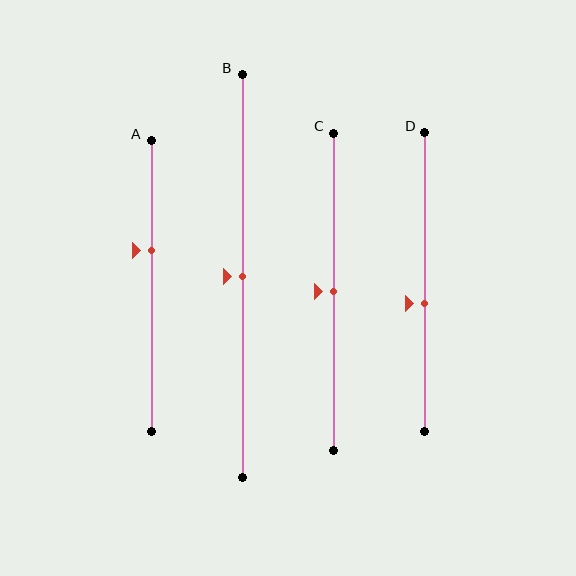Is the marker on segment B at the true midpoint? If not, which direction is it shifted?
Yes, the marker on segment B is at the true midpoint.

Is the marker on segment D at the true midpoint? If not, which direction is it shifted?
No, the marker on segment D is shifted downward by about 7% of the segment length.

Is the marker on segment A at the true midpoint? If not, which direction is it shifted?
No, the marker on segment A is shifted upward by about 12% of the segment length.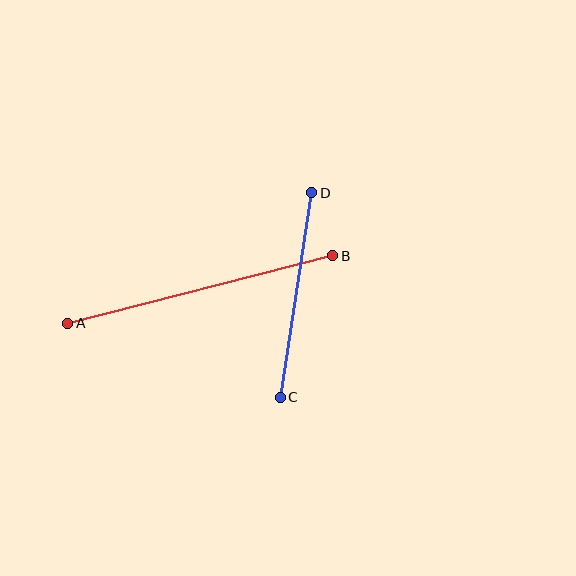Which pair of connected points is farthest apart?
Points A and B are farthest apart.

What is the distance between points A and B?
The distance is approximately 273 pixels.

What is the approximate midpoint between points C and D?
The midpoint is at approximately (296, 295) pixels.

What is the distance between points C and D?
The distance is approximately 207 pixels.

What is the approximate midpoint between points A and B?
The midpoint is at approximately (200, 289) pixels.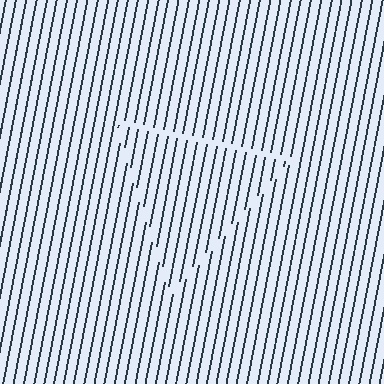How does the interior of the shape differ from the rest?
The interior of the shape contains the same grating, shifted by half a period — the contour is defined by the phase discontinuity where line-ends from the inner and outer gratings abut.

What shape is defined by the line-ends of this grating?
An illusory triangle. The interior of the shape contains the same grating, shifted by half a period — the contour is defined by the phase discontinuity where line-ends from the inner and outer gratings abut.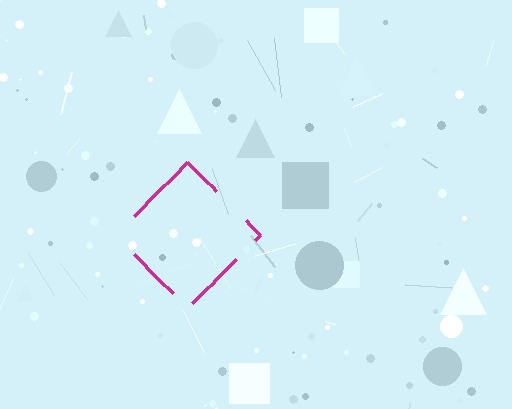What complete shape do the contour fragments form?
The contour fragments form a diamond.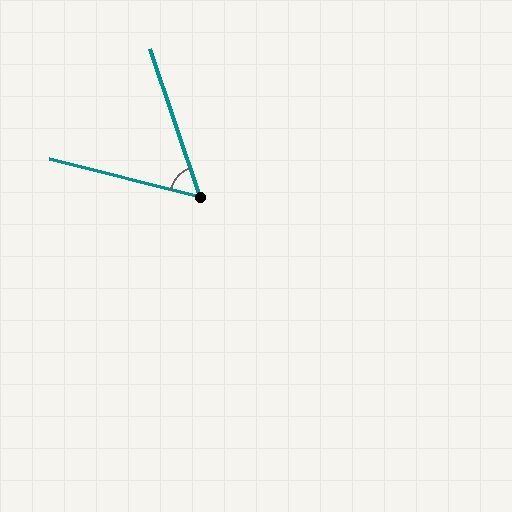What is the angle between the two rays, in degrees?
Approximately 57 degrees.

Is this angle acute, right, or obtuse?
It is acute.